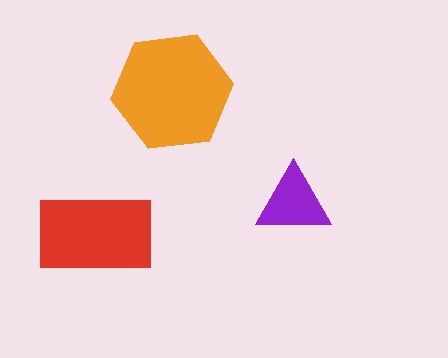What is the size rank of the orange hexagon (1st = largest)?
1st.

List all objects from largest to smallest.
The orange hexagon, the red rectangle, the purple triangle.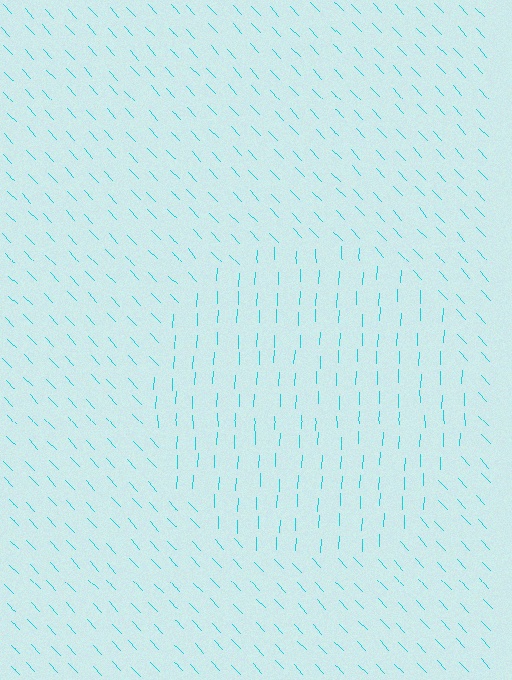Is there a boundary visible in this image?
Yes, there is a texture boundary formed by a change in line orientation.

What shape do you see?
I see a circle.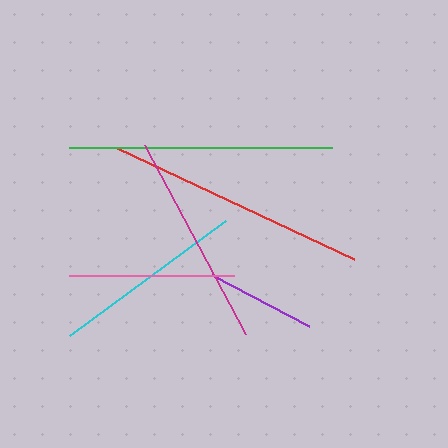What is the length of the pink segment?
The pink segment is approximately 165 pixels long.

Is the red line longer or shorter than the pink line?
The red line is longer than the pink line.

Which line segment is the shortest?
The purple line is the shortest at approximately 110 pixels.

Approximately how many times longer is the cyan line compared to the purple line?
The cyan line is approximately 1.8 times the length of the purple line.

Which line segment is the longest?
The green line is the longest at approximately 263 pixels.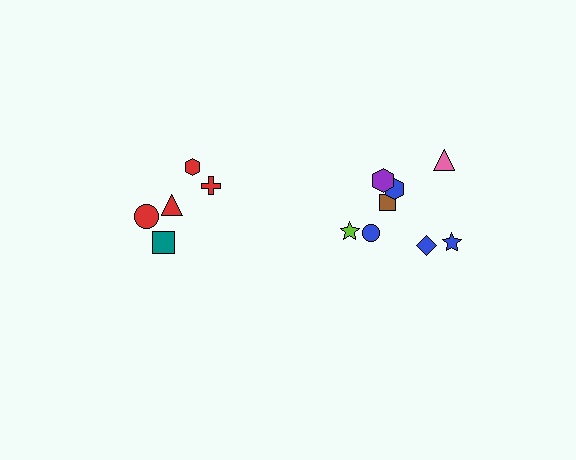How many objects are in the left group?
There are 5 objects.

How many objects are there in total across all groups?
There are 13 objects.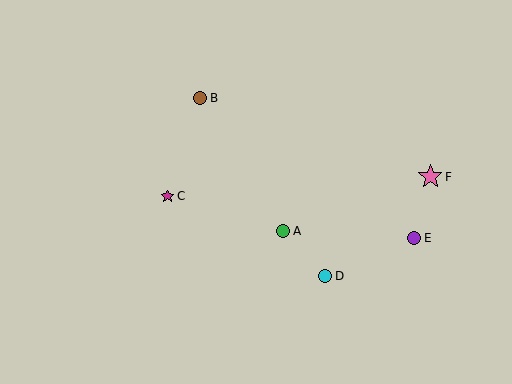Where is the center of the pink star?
The center of the pink star is at (430, 177).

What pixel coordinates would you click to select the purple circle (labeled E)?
Click at (414, 238) to select the purple circle E.